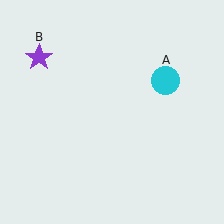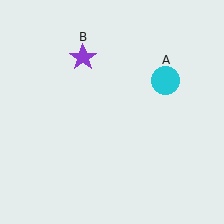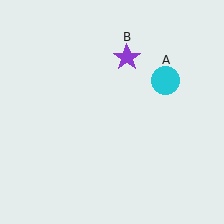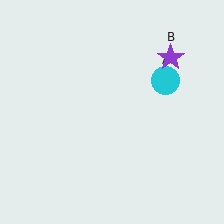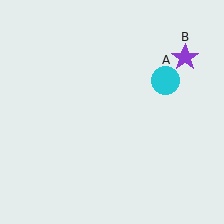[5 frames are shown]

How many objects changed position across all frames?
1 object changed position: purple star (object B).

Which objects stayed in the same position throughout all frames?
Cyan circle (object A) remained stationary.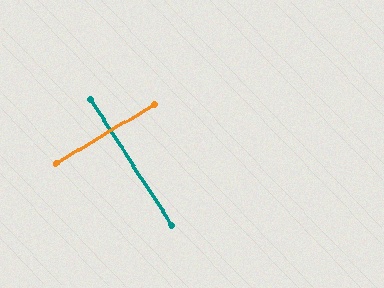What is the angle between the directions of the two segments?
Approximately 88 degrees.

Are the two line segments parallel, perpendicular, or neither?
Perpendicular — they meet at approximately 88°.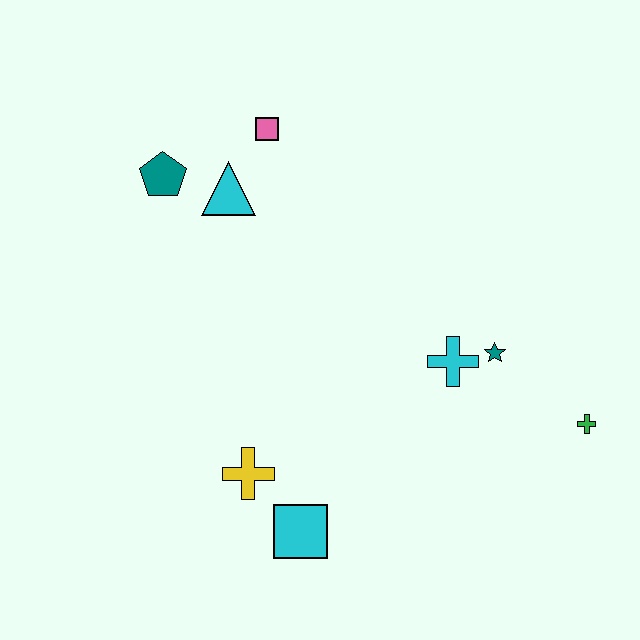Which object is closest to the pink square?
The cyan triangle is closest to the pink square.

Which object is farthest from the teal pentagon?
The green cross is farthest from the teal pentagon.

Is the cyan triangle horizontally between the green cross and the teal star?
No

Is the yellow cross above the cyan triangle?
No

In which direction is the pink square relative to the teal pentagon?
The pink square is to the right of the teal pentagon.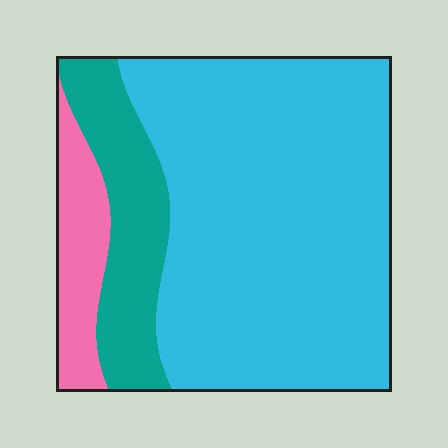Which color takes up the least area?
Pink, at roughly 10%.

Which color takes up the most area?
Cyan, at roughly 70%.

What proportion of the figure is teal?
Teal covers 18% of the figure.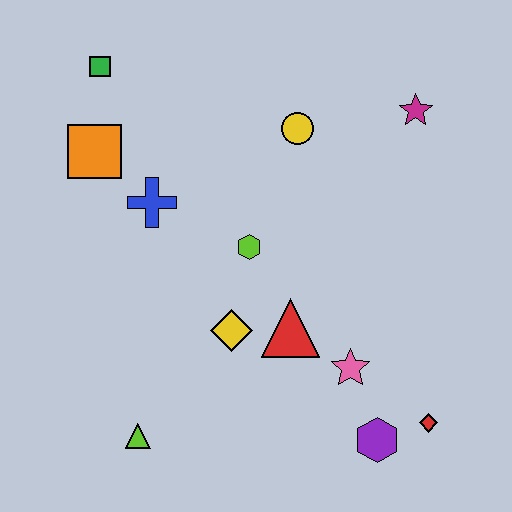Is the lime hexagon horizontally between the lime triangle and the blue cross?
No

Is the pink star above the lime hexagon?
No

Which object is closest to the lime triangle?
The yellow diamond is closest to the lime triangle.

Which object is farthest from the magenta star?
The lime triangle is farthest from the magenta star.